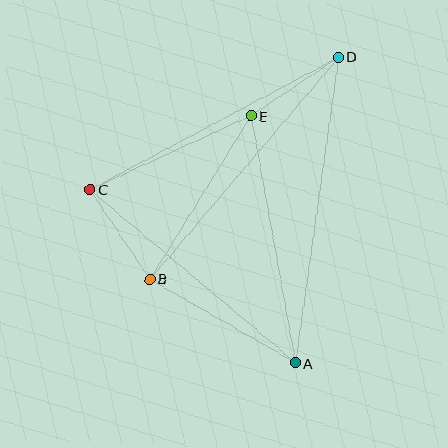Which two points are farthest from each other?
Points A and D are farthest from each other.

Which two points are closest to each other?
Points D and E are closest to each other.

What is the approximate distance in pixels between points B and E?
The distance between B and E is approximately 192 pixels.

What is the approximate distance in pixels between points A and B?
The distance between A and B is approximately 168 pixels.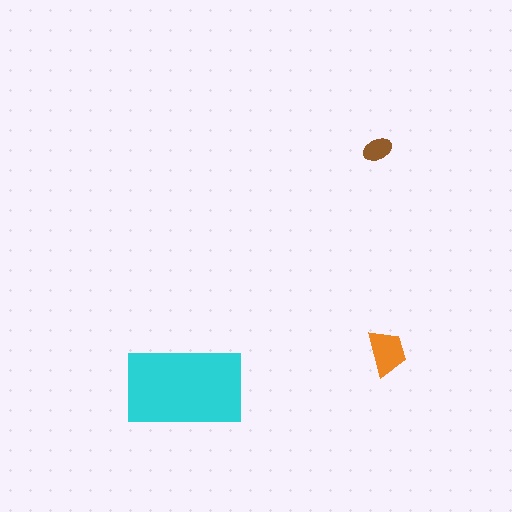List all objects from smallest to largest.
The brown ellipse, the orange trapezoid, the cyan rectangle.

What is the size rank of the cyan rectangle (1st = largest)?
1st.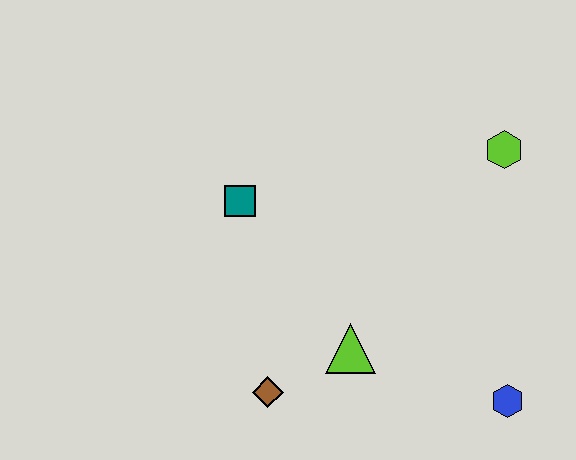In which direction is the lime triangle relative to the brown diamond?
The lime triangle is to the right of the brown diamond.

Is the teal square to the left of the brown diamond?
Yes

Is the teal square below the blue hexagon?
No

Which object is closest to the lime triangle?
The brown diamond is closest to the lime triangle.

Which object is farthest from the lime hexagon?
The brown diamond is farthest from the lime hexagon.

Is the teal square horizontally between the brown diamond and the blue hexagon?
No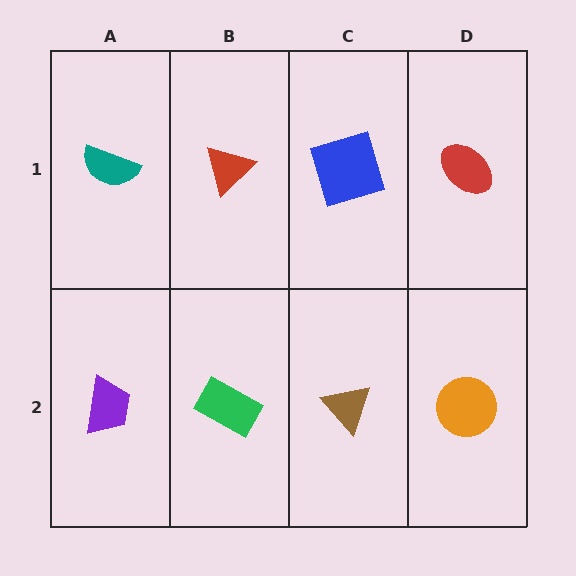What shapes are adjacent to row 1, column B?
A green rectangle (row 2, column B), a teal semicircle (row 1, column A), a blue square (row 1, column C).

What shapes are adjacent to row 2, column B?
A red triangle (row 1, column B), a purple trapezoid (row 2, column A), a brown triangle (row 2, column C).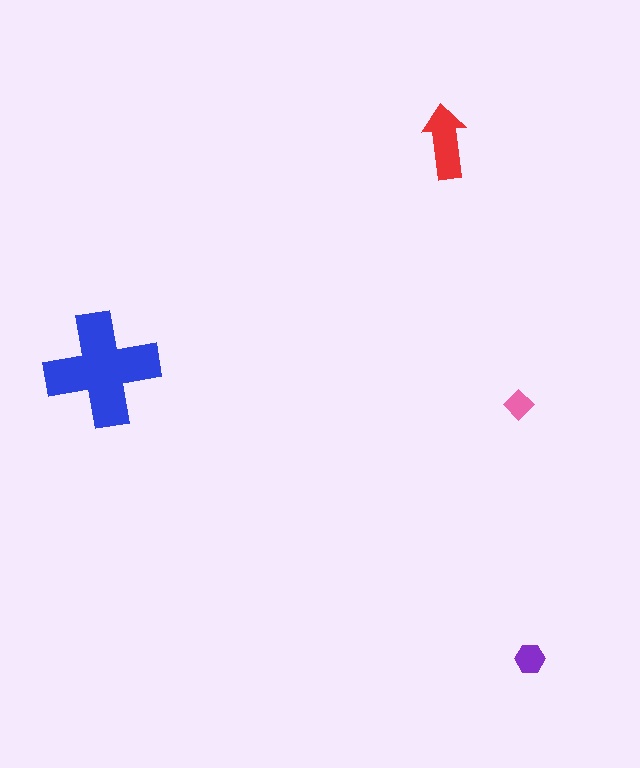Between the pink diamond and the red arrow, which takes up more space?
The red arrow.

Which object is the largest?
The blue cross.